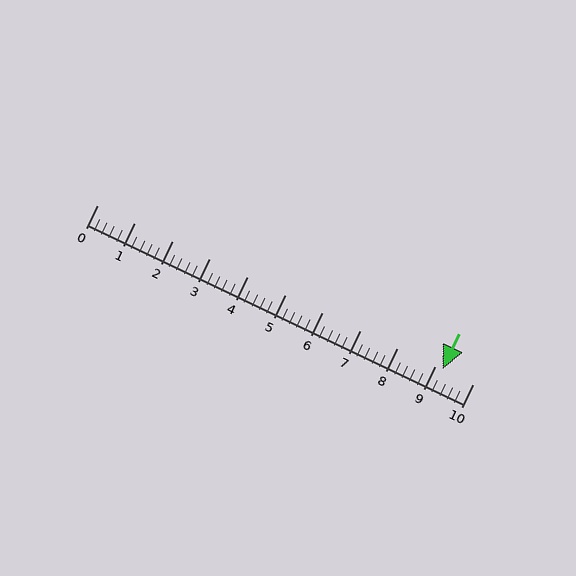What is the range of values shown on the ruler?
The ruler shows values from 0 to 10.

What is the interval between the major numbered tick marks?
The major tick marks are spaced 1 units apart.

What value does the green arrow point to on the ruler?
The green arrow points to approximately 9.2.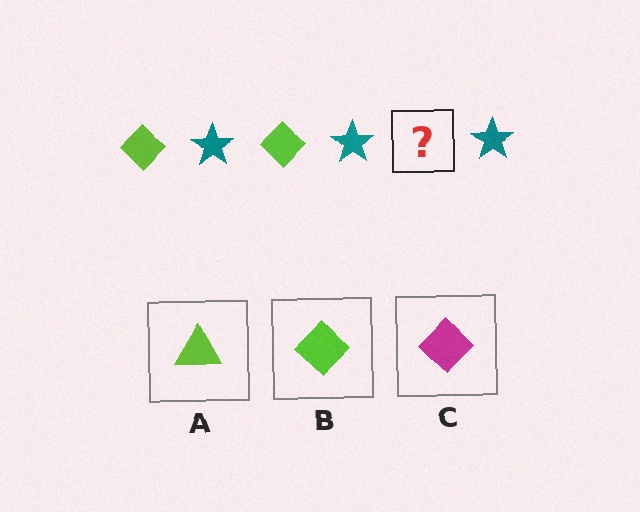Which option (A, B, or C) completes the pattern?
B.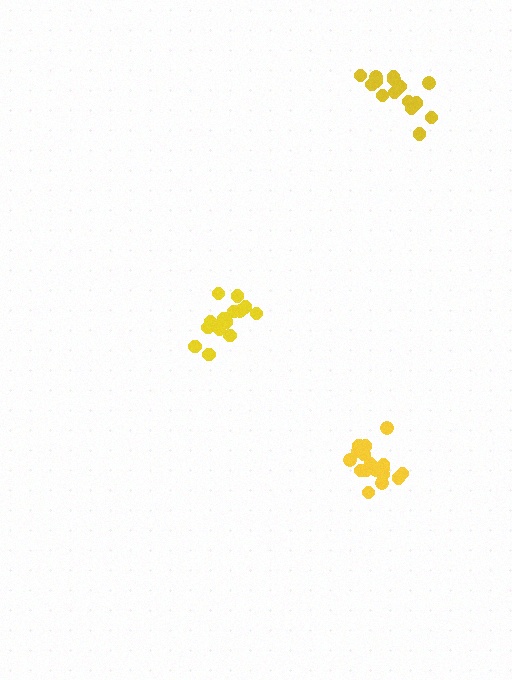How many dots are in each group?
Group 1: 18 dots, Group 2: 16 dots, Group 3: 15 dots (49 total).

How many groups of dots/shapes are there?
There are 3 groups.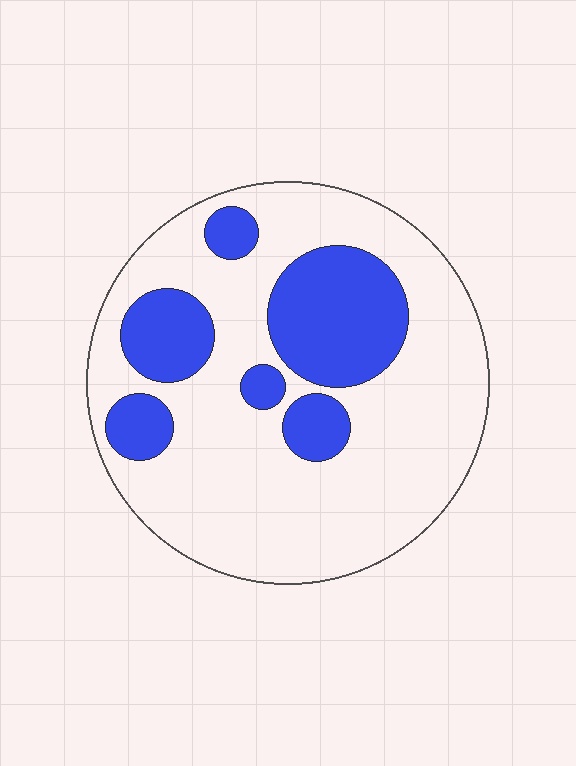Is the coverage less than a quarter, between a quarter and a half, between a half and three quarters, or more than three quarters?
Between a quarter and a half.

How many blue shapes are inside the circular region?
6.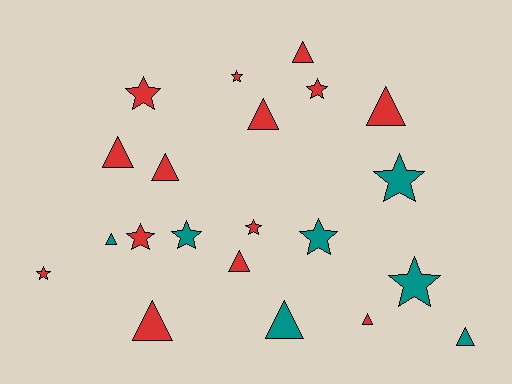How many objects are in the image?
There are 21 objects.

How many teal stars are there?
There are 4 teal stars.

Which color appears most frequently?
Red, with 14 objects.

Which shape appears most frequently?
Triangle, with 11 objects.